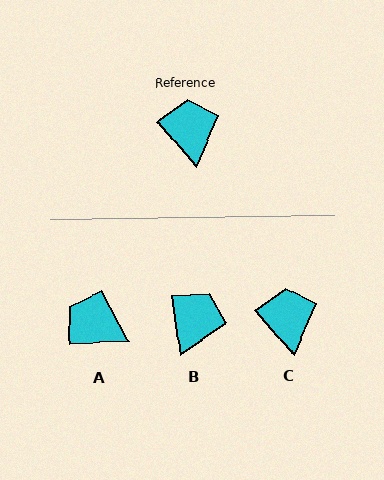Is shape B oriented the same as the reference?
No, it is off by about 33 degrees.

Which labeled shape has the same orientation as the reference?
C.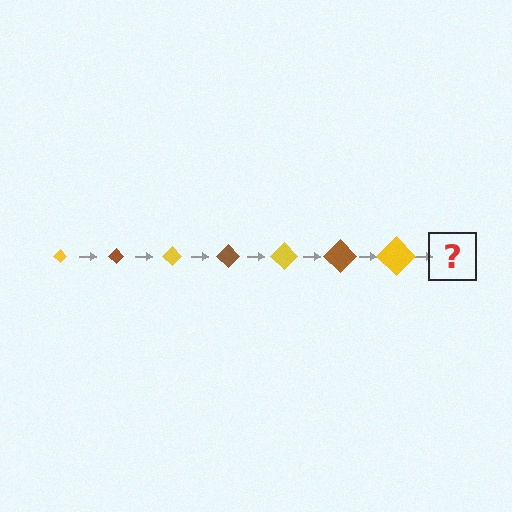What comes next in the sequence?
The next element should be a brown diamond, larger than the previous one.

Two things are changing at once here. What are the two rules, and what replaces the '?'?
The two rules are that the diamond grows larger each step and the color cycles through yellow and brown. The '?' should be a brown diamond, larger than the previous one.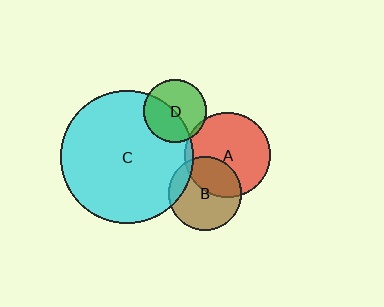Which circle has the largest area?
Circle C (cyan).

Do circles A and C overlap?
Yes.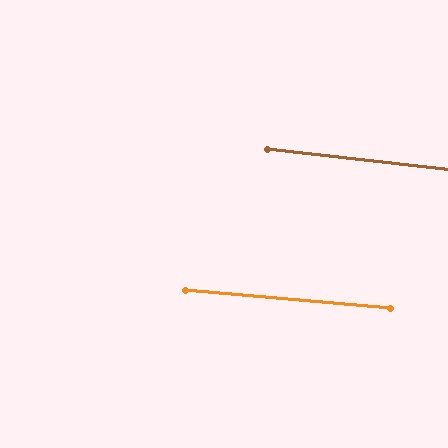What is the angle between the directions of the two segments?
Approximately 1 degree.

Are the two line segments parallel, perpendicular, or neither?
Parallel — their directions differ by only 1.0°.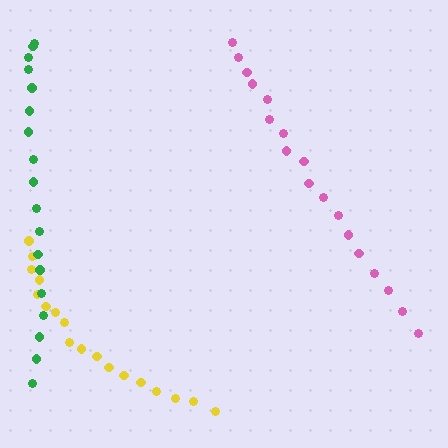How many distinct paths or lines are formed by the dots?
There are 3 distinct paths.